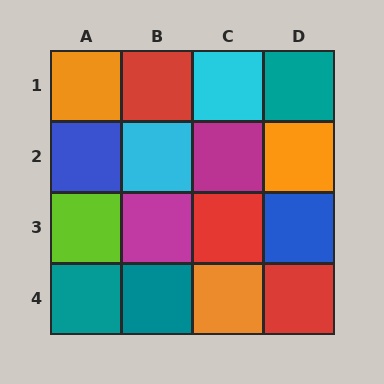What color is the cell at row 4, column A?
Teal.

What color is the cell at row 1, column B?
Red.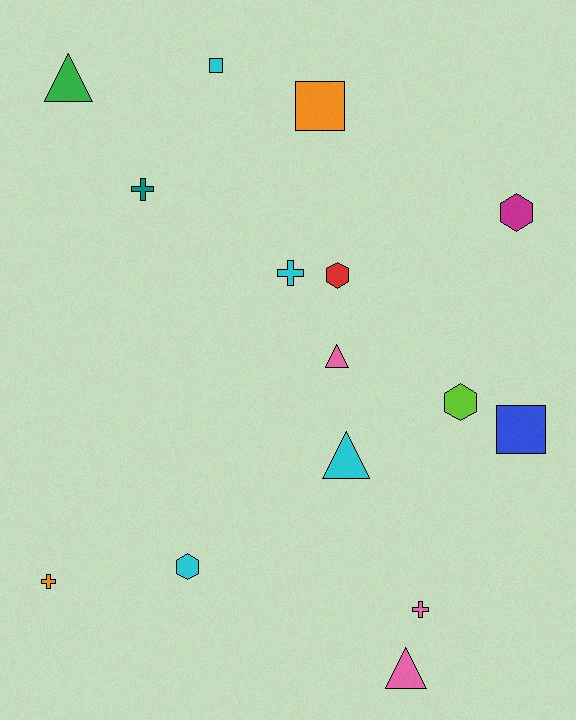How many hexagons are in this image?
There are 4 hexagons.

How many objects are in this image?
There are 15 objects.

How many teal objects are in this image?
There is 1 teal object.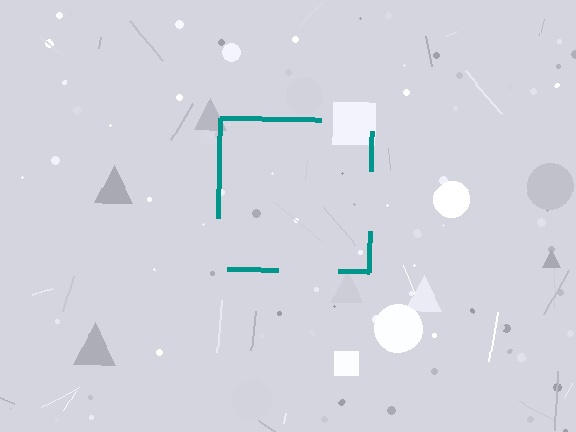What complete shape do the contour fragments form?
The contour fragments form a square.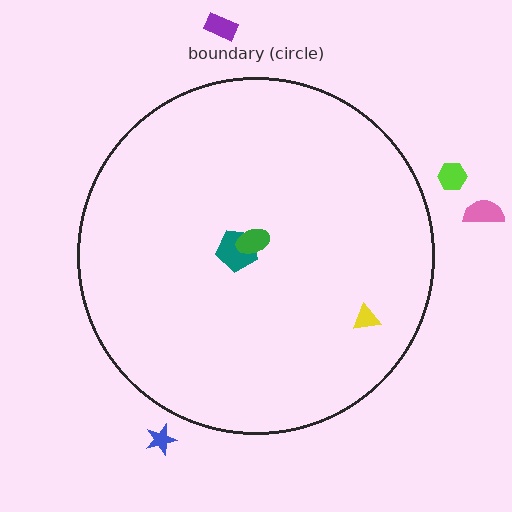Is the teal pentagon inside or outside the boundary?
Inside.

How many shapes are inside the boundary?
3 inside, 4 outside.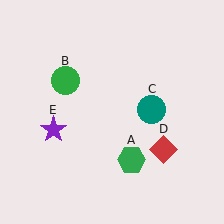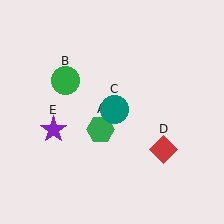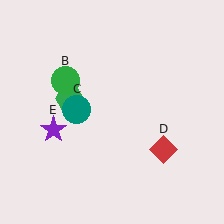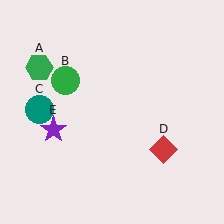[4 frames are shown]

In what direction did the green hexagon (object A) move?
The green hexagon (object A) moved up and to the left.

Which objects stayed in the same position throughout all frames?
Green circle (object B) and red diamond (object D) and purple star (object E) remained stationary.